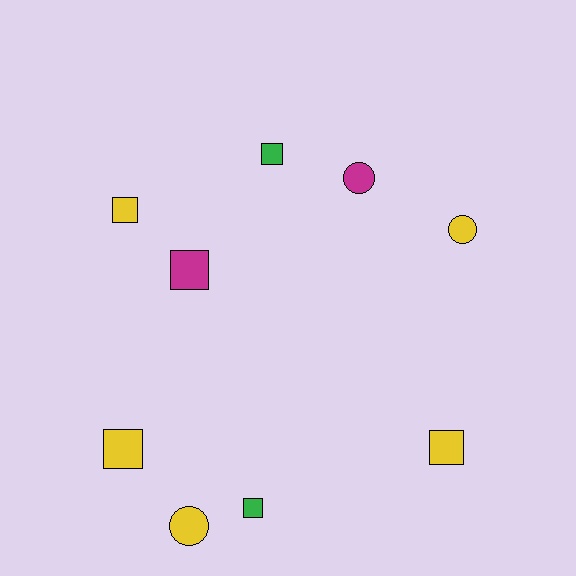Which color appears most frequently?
Yellow, with 5 objects.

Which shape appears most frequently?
Square, with 6 objects.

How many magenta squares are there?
There is 1 magenta square.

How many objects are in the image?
There are 9 objects.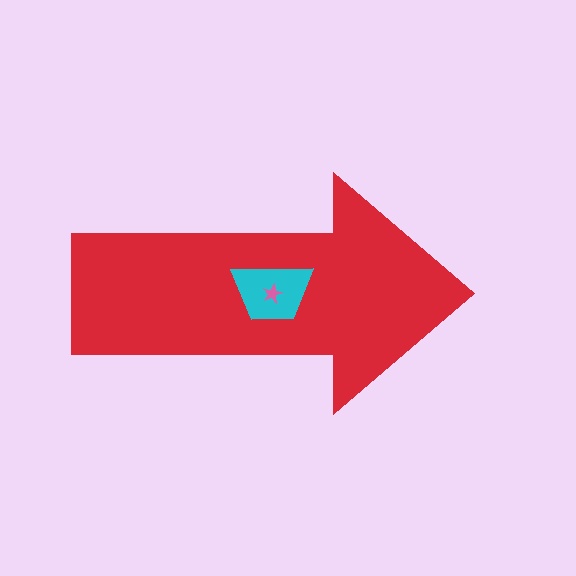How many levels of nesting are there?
3.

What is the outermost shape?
The red arrow.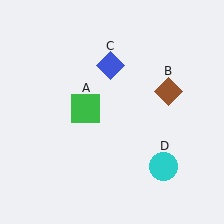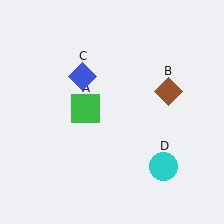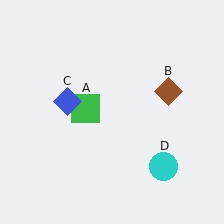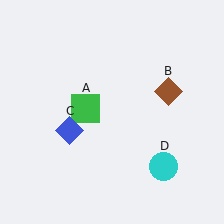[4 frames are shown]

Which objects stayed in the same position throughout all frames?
Green square (object A) and brown diamond (object B) and cyan circle (object D) remained stationary.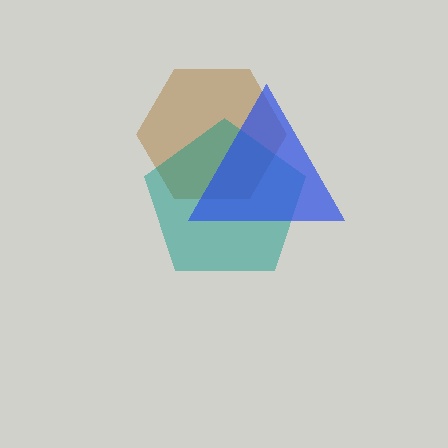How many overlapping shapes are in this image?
There are 3 overlapping shapes in the image.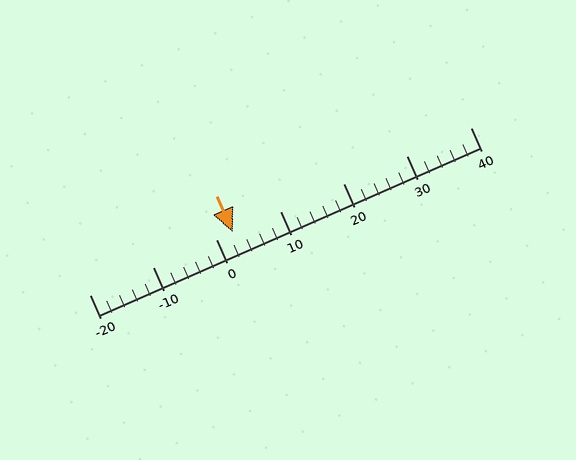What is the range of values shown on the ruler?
The ruler shows values from -20 to 40.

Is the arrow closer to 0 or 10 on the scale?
The arrow is closer to 0.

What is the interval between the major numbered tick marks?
The major tick marks are spaced 10 units apart.